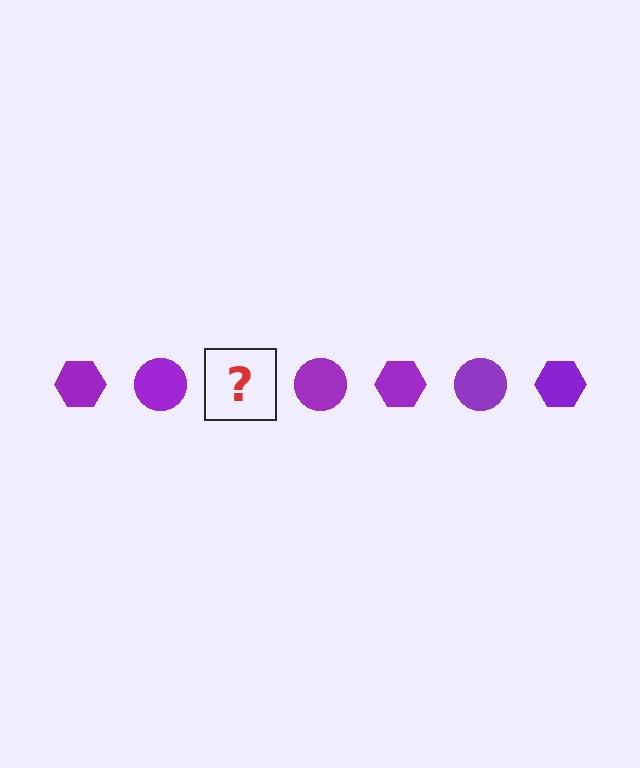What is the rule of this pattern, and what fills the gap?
The rule is that the pattern cycles through hexagon, circle shapes in purple. The gap should be filled with a purple hexagon.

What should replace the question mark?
The question mark should be replaced with a purple hexagon.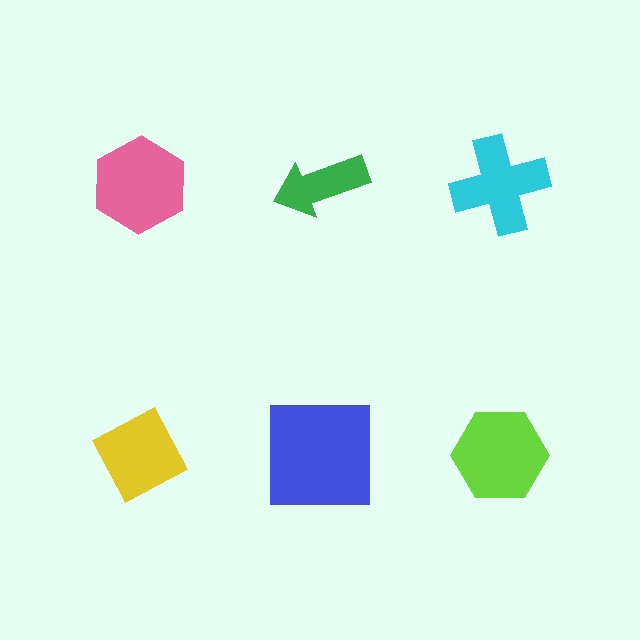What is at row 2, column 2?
A blue square.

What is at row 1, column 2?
A green arrow.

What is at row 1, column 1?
A pink hexagon.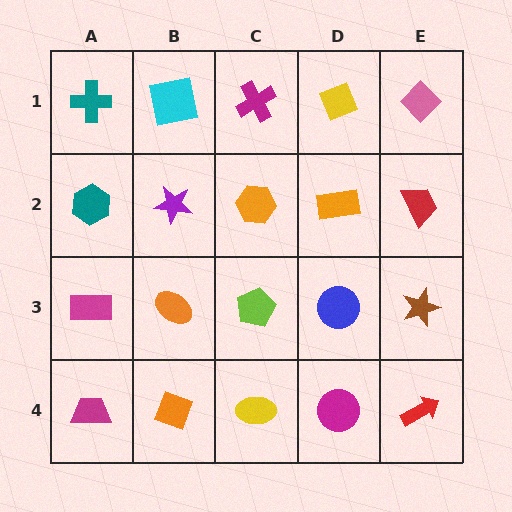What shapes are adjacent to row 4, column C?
A lime pentagon (row 3, column C), an orange diamond (row 4, column B), a magenta circle (row 4, column D).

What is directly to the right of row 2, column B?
An orange hexagon.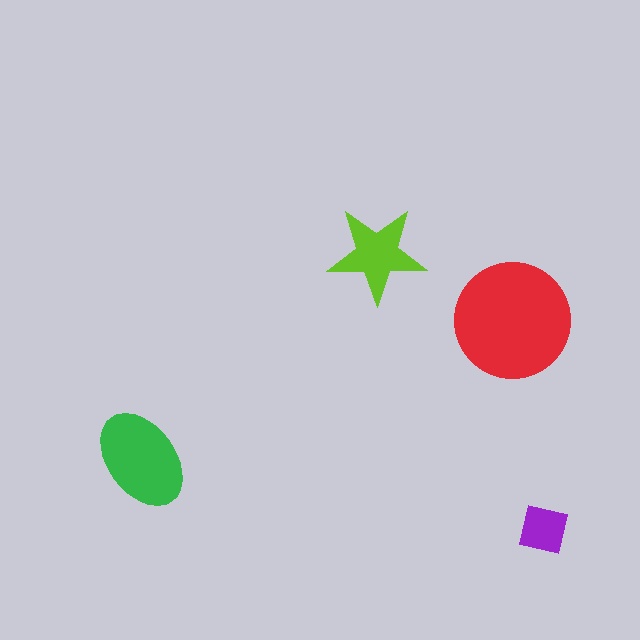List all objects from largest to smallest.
The red circle, the green ellipse, the lime star, the purple square.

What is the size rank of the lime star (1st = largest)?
3rd.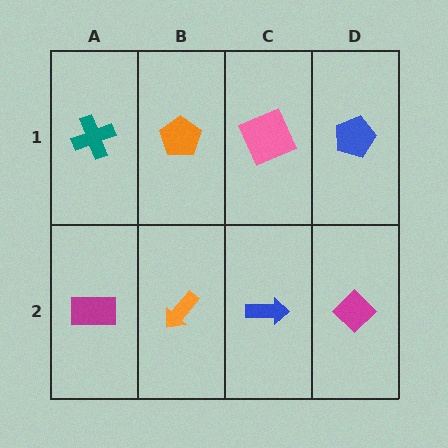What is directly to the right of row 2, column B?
A blue arrow.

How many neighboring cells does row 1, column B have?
3.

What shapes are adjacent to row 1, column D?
A magenta diamond (row 2, column D), a pink square (row 1, column C).